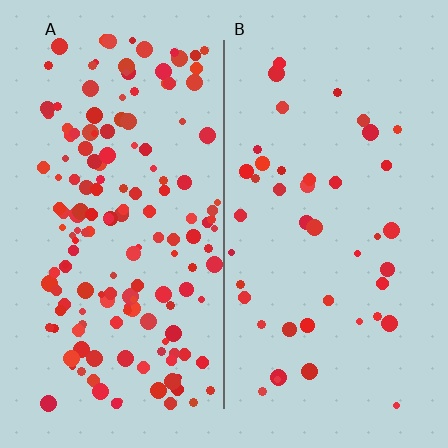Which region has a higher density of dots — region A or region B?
A (the left).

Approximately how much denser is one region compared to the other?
Approximately 3.6× — region A over region B.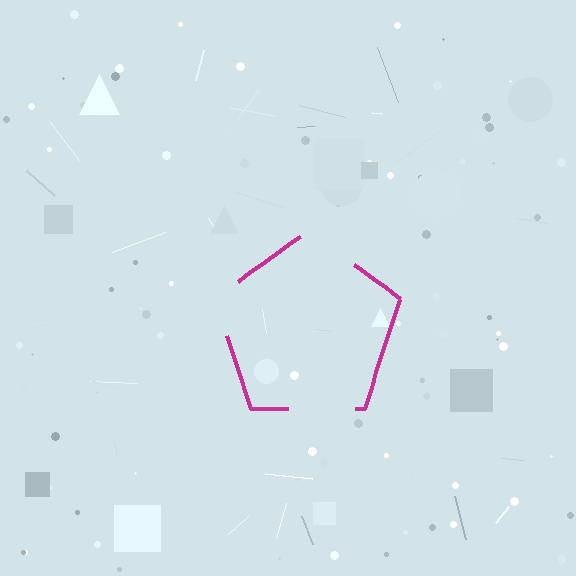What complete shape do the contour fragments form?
The contour fragments form a pentagon.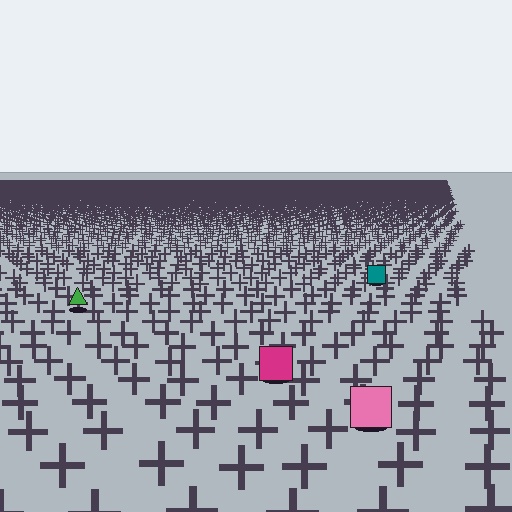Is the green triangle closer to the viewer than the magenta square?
No. The magenta square is closer — you can tell from the texture gradient: the ground texture is coarser near it.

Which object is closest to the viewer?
The pink square is closest. The texture marks near it are larger and more spread out.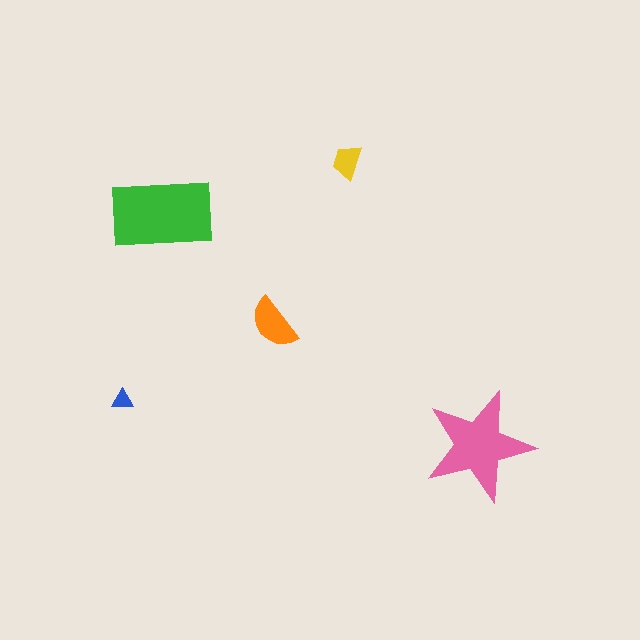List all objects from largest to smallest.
The green rectangle, the pink star, the orange semicircle, the yellow trapezoid, the blue triangle.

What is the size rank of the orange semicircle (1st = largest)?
3rd.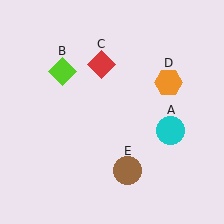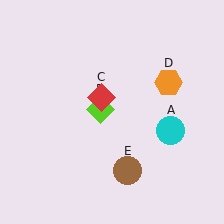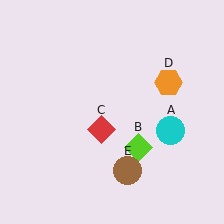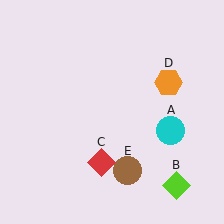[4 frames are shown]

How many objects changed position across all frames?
2 objects changed position: lime diamond (object B), red diamond (object C).